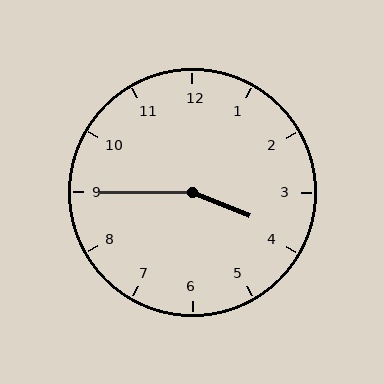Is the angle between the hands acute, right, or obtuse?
It is obtuse.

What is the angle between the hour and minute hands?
Approximately 158 degrees.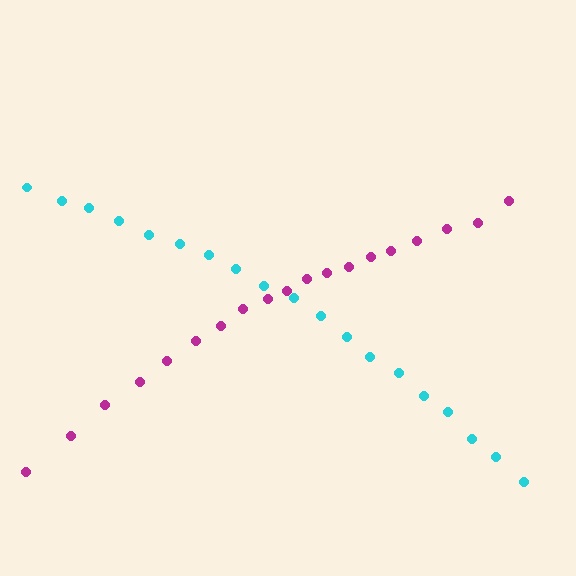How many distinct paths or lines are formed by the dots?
There are 2 distinct paths.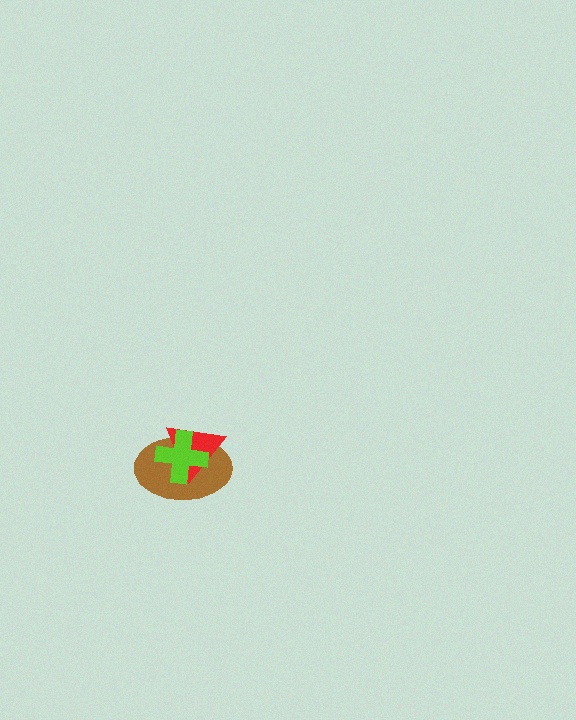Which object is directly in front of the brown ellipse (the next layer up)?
The red triangle is directly in front of the brown ellipse.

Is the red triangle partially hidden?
Yes, it is partially covered by another shape.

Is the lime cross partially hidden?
No, no other shape covers it.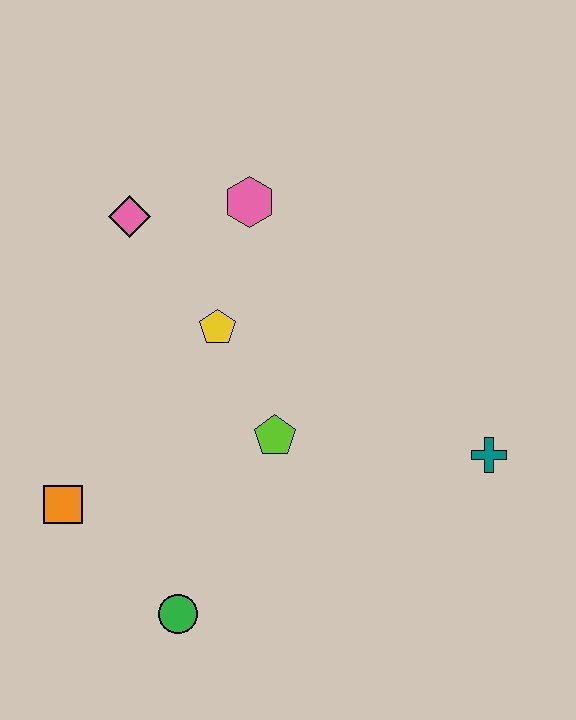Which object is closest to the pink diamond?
The pink hexagon is closest to the pink diamond.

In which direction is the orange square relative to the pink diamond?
The orange square is below the pink diamond.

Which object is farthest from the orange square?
The teal cross is farthest from the orange square.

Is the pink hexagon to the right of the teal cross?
No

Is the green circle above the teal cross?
No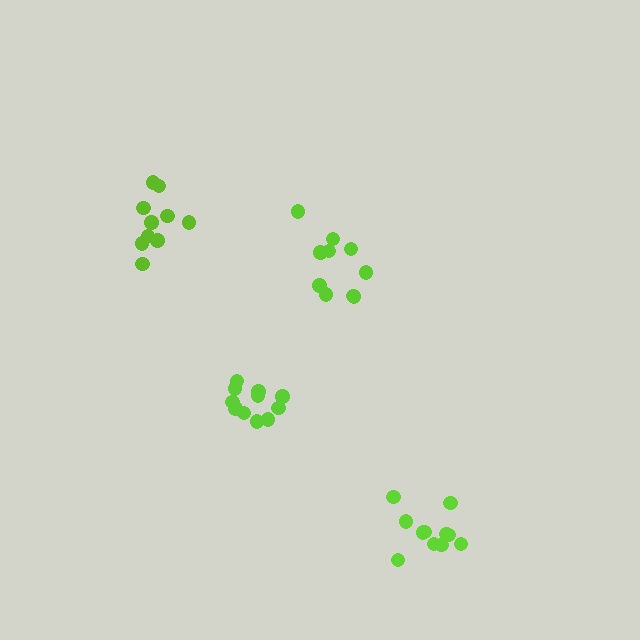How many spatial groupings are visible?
There are 4 spatial groupings.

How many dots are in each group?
Group 1: 11 dots, Group 2: 10 dots, Group 3: 11 dots, Group 4: 10 dots (42 total).